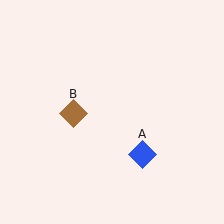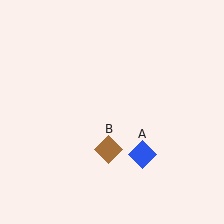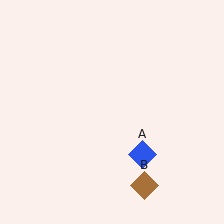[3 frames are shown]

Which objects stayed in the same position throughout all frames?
Blue diamond (object A) remained stationary.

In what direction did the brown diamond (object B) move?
The brown diamond (object B) moved down and to the right.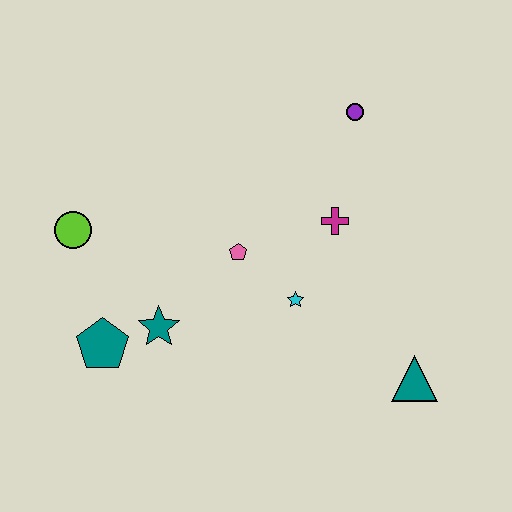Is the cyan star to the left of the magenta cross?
Yes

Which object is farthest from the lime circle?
The teal triangle is farthest from the lime circle.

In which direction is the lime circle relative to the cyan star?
The lime circle is to the left of the cyan star.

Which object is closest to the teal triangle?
The cyan star is closest to the teal triangle.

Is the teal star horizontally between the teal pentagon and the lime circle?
No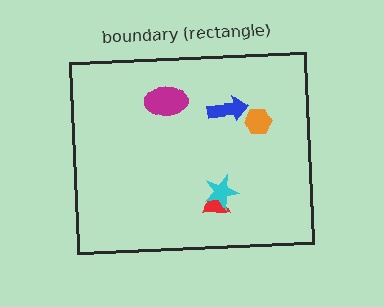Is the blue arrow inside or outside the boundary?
Inside.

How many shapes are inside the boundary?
5 inside, 0 outside.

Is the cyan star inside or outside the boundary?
Inside.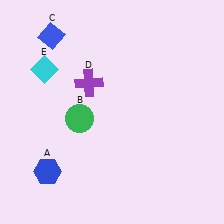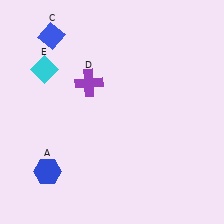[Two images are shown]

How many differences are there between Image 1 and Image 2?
There is 1 difference between the two images.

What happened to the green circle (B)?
The green circle (B) was removed in Image 2. It was in the bottom-left area of Image 1.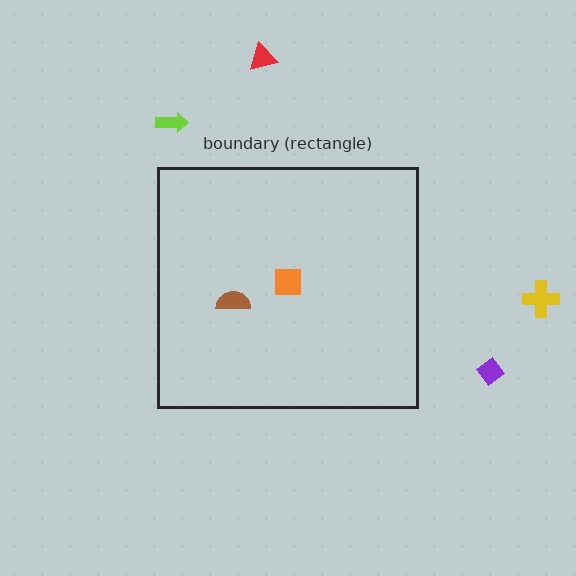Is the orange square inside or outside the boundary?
Inside.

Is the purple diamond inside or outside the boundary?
Outside.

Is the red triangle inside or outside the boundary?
Outside.